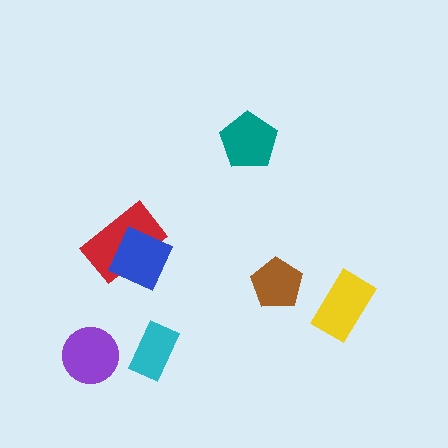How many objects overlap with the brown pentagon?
0 objects overlap with the brown pentagon.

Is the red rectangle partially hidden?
Yes, it is partially covered by another shape.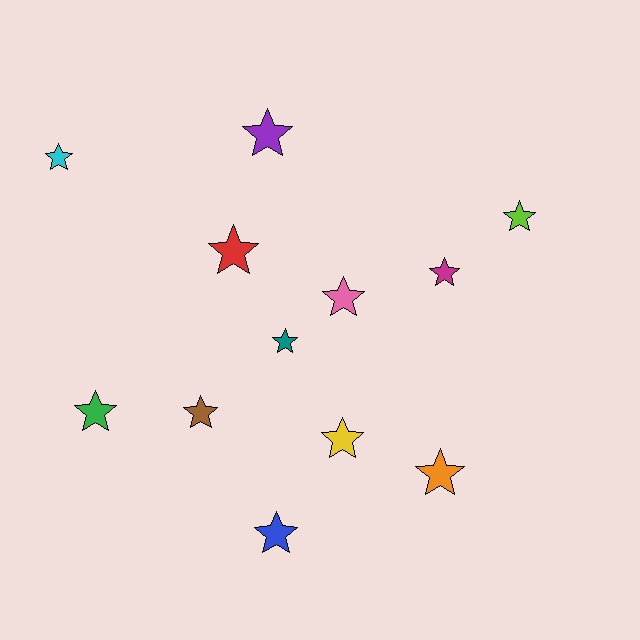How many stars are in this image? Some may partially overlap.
There are 12 stars.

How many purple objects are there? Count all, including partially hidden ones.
There is 1 purple object.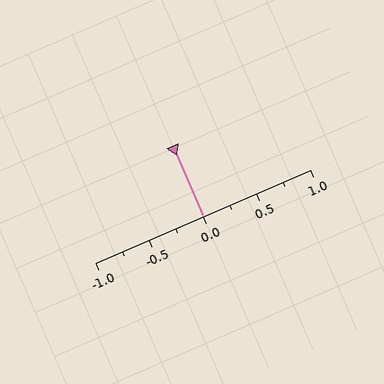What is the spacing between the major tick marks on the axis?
The major ticks are spaced 0.5 apart.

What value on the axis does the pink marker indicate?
The marker indicates approximately 0.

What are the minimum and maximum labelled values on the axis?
The axis runs from -1.0 to 1.0.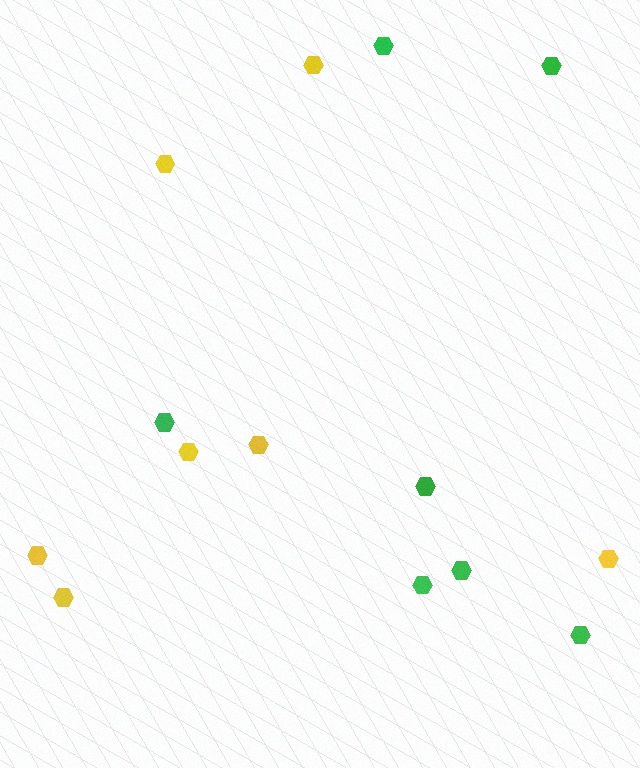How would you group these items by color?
There are 2 groups: one group of yellow hexagons (7) and one group of green hexagons (7).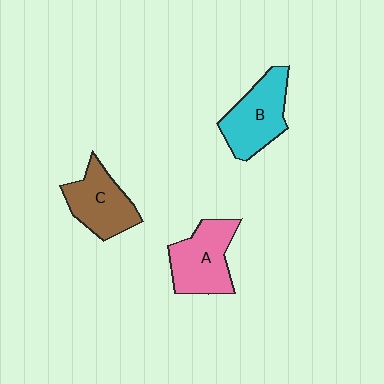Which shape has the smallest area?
Shape C (brown).